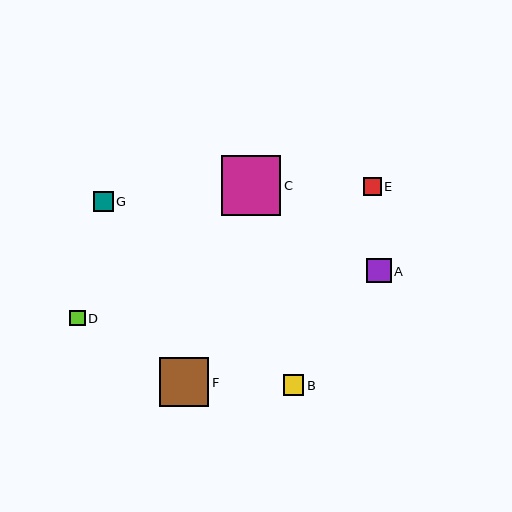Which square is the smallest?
Square D is the smallest with a size of approximately 15 pixels.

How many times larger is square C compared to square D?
Square C is approximately 3.9 times the size of square D.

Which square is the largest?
Square C is the largest with a size of approximately 60 pixels.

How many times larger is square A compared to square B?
Square A is approximately 1.2 times the size of square B.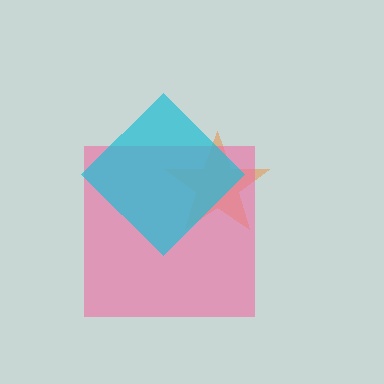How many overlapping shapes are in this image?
There are 3 overlapping shapes in the image.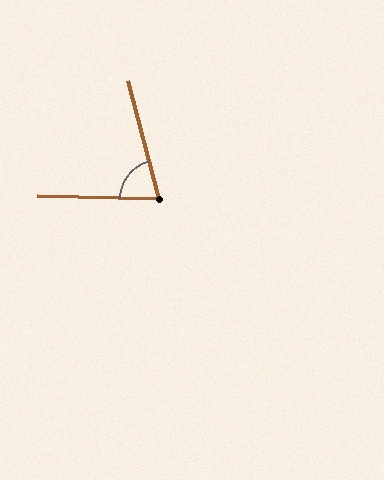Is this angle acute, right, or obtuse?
It is acute.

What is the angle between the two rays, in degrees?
Approximately 74 degrees.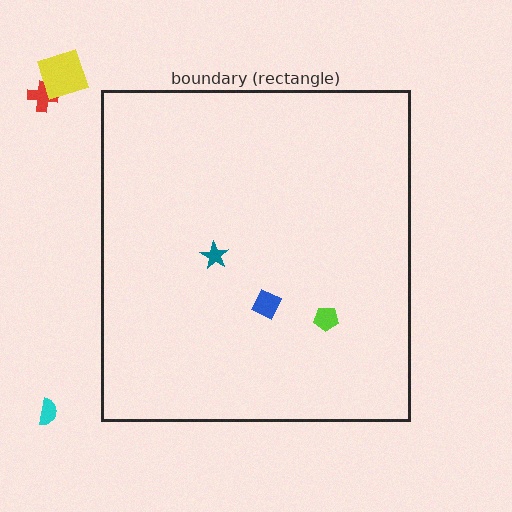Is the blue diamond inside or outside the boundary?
Inside.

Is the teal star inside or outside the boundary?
Inside.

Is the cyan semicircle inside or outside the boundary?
Outside.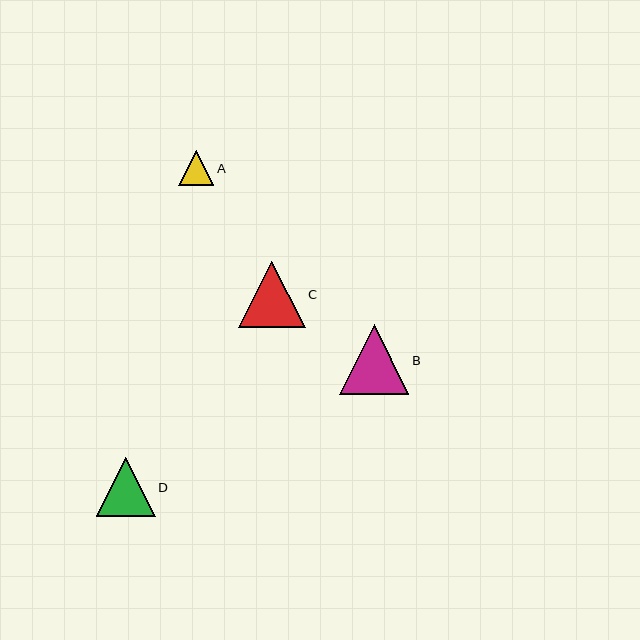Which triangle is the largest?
Triangle B is the largest with a size of approximately 70 pixels.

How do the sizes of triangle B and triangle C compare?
Triangle B and triangle C are approximately the same size.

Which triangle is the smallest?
Triangle A is the smallest with a size of approximately 35 pixels.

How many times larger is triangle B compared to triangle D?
Triangle B is approximately 1.2 times the size of triangle D.